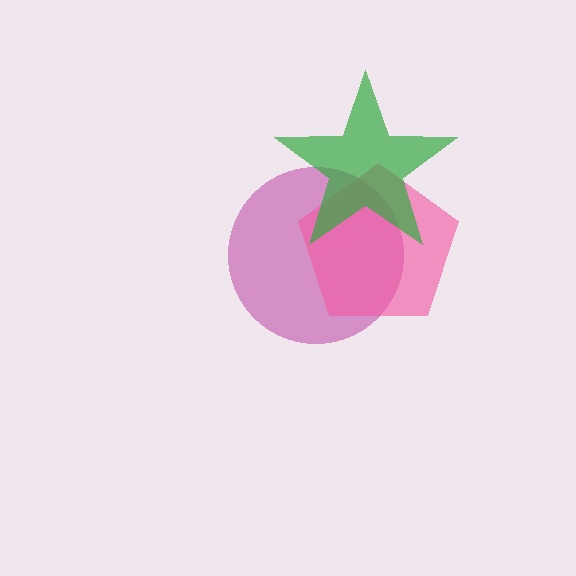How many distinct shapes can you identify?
There are 3 distinct shapes: a magenta circle, a pink pentagon, a green star.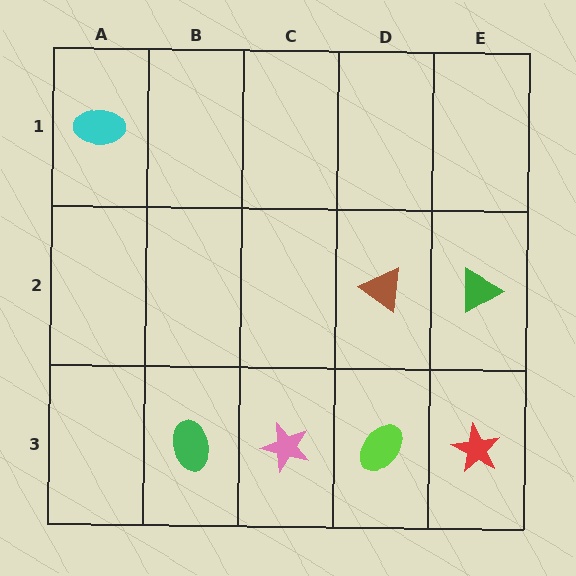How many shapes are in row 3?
4 shapes.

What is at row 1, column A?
A cyan ellipse.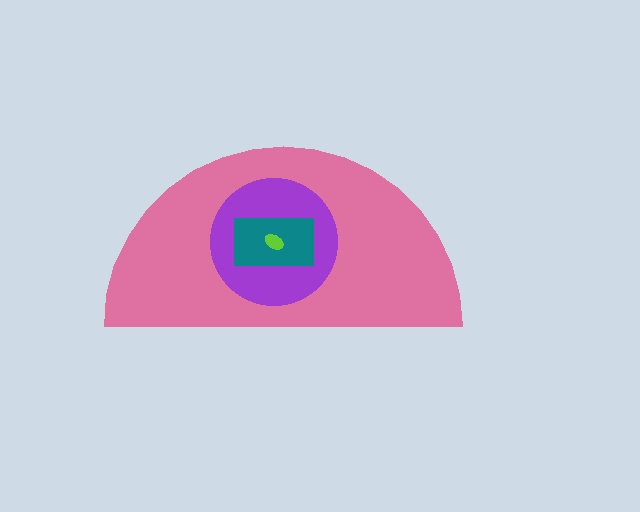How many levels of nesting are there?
4.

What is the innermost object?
The lime ellipse.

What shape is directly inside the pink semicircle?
The purple circle.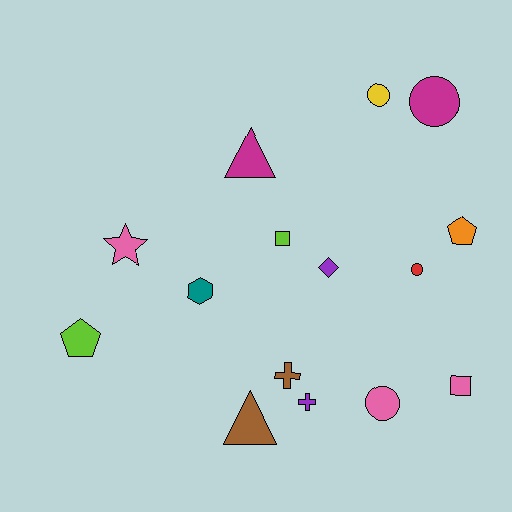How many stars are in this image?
There is 1 star.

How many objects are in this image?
There are 15 objects.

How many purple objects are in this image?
There are 2 purple objects.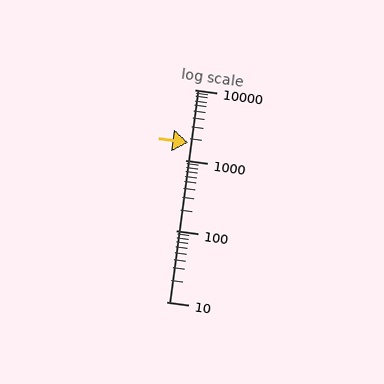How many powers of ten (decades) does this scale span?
The scale spans 3 decades, from 10 to 10000.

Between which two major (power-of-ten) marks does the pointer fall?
The pointer is between 1000 and 10000.